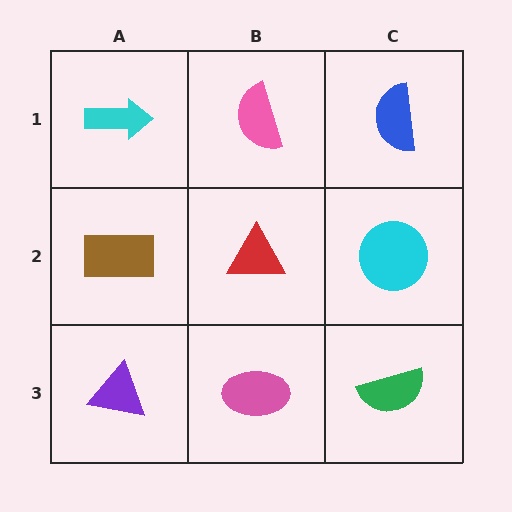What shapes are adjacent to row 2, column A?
A cyan arrow (row 1, column A), a purple triangle (row 3, column A), a red triangle (row 2, column B).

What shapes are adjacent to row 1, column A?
A brown rectangle (row 2, column A), a pink semicircle (row 1, column B).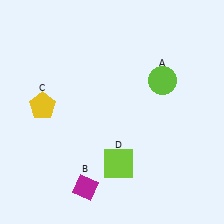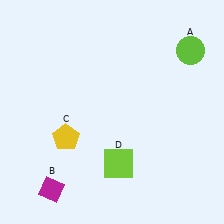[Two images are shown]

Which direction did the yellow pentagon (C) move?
The yellow pentagon (C) moved down.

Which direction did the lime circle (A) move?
The lime circle (A) moved up.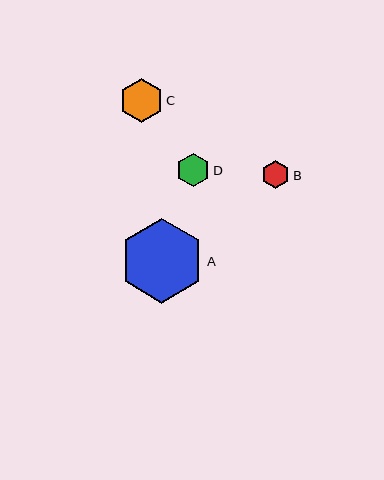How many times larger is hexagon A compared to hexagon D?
Hexagon A is approximately 2.5 times the size of hexagon D.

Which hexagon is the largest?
Hexagon A is the largest with a size of approximately 84 pixels.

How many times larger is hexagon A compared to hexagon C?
Hexagon A is approximately 1.9 times the size of hexagon C.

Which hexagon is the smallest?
Hexagon B is the smallest with a size of approximately 28 pixels.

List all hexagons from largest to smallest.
From largest to smallest: A, C, D, B.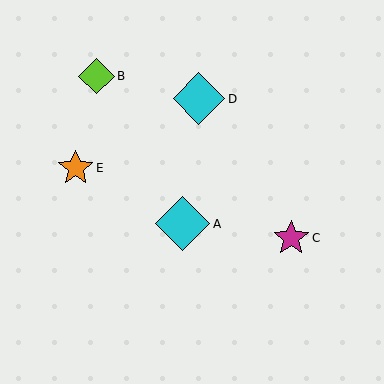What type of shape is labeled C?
Shape C is a magenta star.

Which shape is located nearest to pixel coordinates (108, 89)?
The lime diamond (labeled B) at (96, 76) is nearest to that location.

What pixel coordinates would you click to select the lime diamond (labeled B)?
Click at (96, 76) to select the lime diamond B.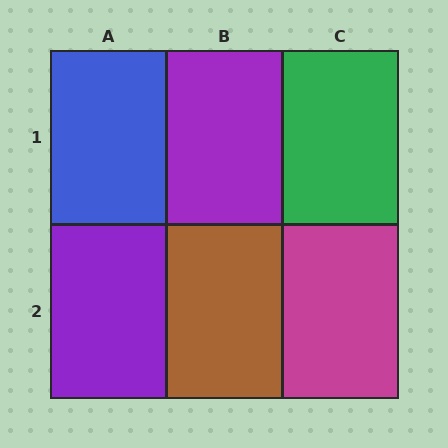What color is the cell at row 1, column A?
Blue.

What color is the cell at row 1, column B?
Purple.